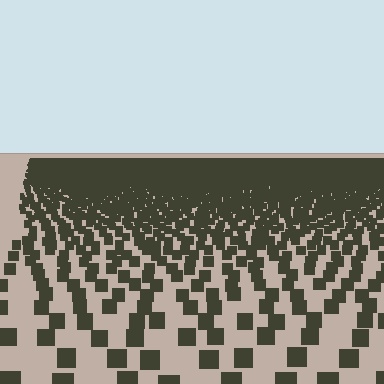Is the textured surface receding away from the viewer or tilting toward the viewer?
The surface is receding away from the viewer. Texture elements get smaller and denser toward the top.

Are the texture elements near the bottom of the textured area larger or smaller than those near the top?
Larger. Near the bottom, elements are closer to the viewer and appear at a bigger on-screen size.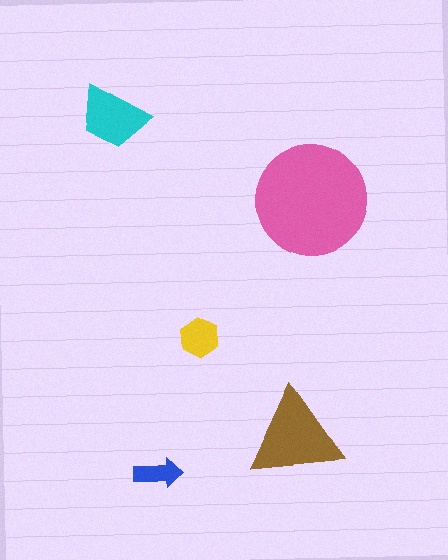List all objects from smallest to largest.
The blue arrow, the yellow hexagon, the cyan trapezoid, the brown triangle, the pink circle.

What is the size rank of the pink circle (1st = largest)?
1st.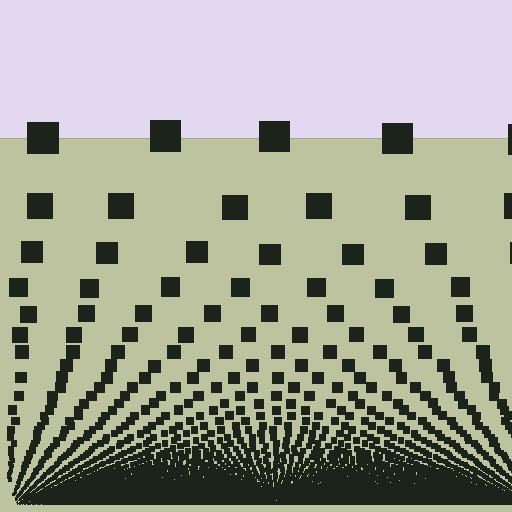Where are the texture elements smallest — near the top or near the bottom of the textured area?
Near the bottom.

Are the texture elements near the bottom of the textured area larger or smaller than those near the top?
Smaller. The gradient is inverted — elements near the bottom are smaller and denser.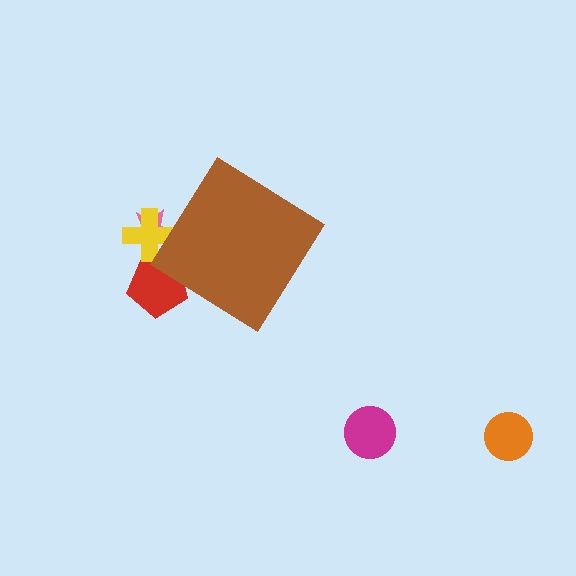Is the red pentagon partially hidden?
Yes, the red pentagon is partially hidden behind the brown diamond.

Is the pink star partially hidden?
Yes, the pink star is partially hidden behind the brown diamond.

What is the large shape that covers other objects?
A brown diamond.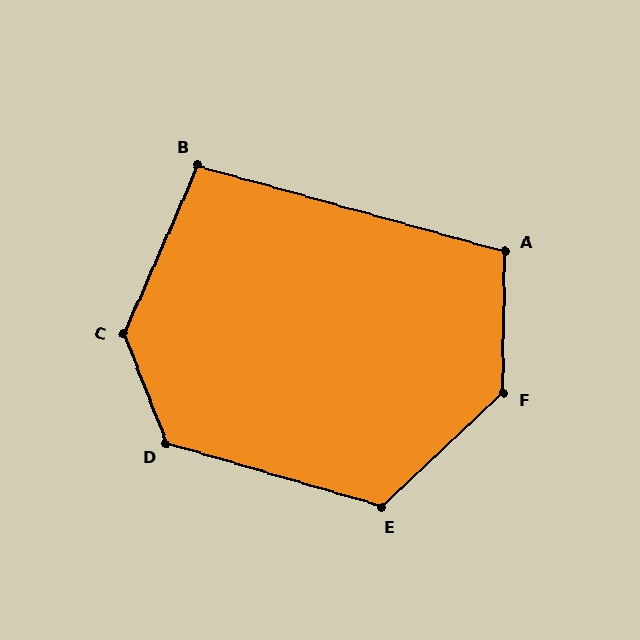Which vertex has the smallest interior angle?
B, at approximately 98 degrees.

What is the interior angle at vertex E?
Approximately 120 degrees (obtuse).